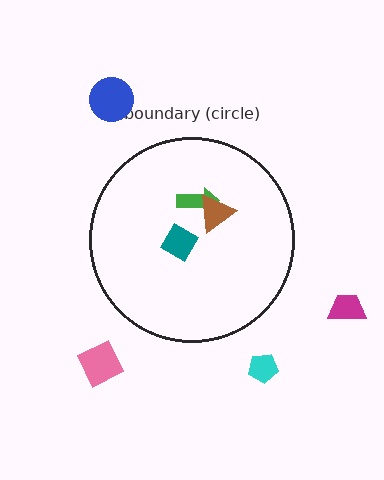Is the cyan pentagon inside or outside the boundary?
Outside.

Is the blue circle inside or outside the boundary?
Outside.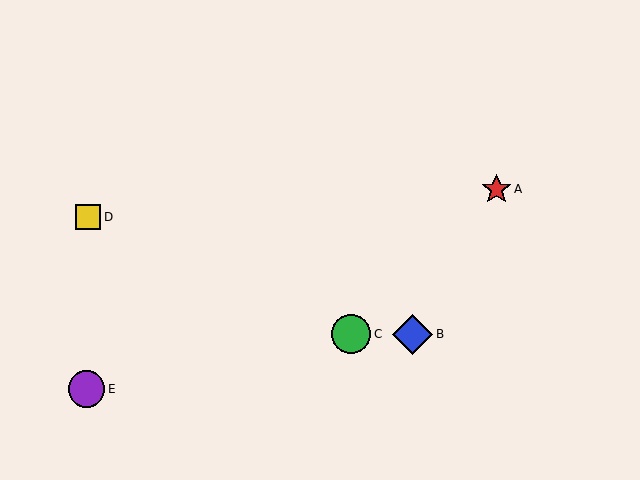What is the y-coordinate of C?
Object C is at y≈334.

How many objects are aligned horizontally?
2 objects (B, C) are aligned horizontally.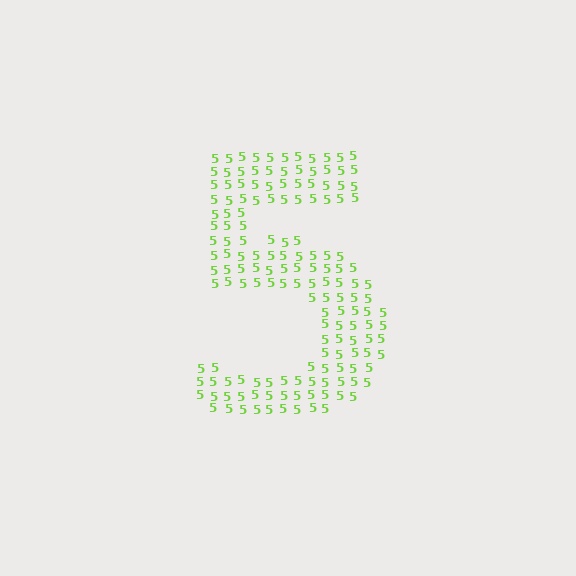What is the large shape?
The large shape is the digit 5.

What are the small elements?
The small elements are digit 5's.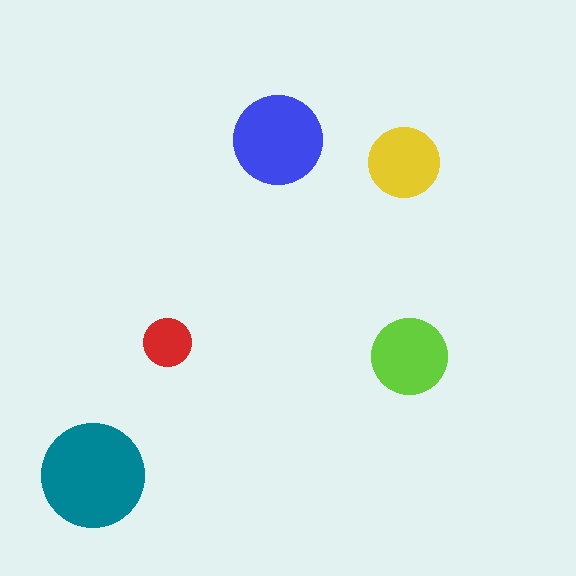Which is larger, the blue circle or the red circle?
The blue one.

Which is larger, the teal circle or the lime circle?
The teal one.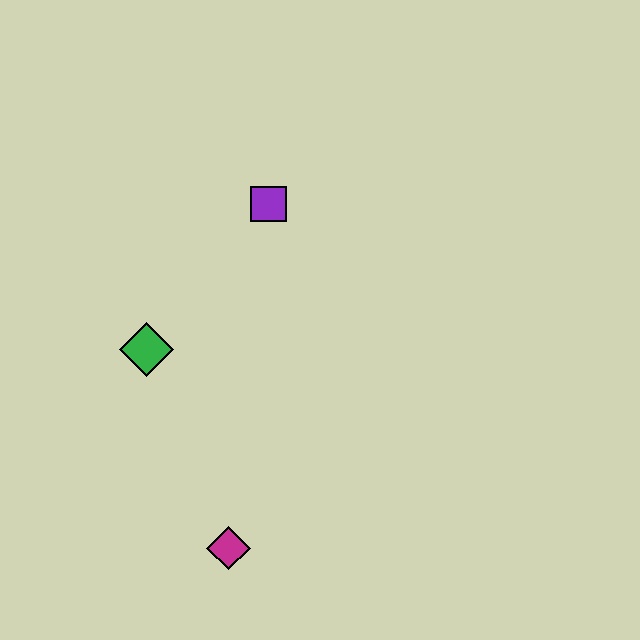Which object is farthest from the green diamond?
The magenta diamond is farthest from the green diamond.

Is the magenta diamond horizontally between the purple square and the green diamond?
Yes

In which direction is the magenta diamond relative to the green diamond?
The magenta diamond is below the green diamond.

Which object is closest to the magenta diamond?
The green diamond is closest to the magenta diamond.